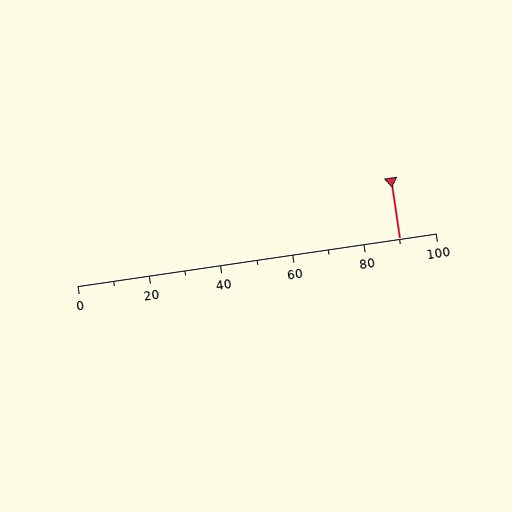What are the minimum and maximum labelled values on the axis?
The axis runs from 0 to 100.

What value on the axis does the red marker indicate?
The marker indicates approximately 90.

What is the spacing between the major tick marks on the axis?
The major ticks are spaced 20 apart.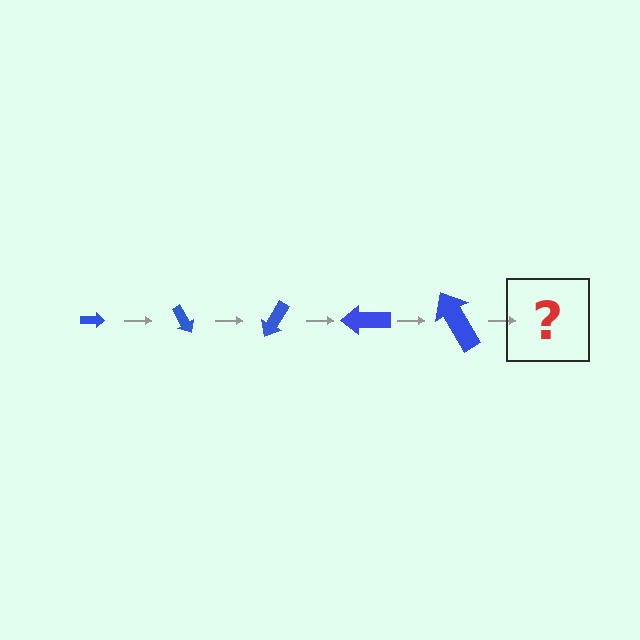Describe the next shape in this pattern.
It should be an arrow, larger than the previous one and rotated 300 degrees from the start.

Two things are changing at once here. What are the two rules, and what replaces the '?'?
The two rules are that the arrow grows larger each step and it rotates 60 degrees each step. The '?' should be an arrow, larger than the previous one and rotated 300 degrees from the start.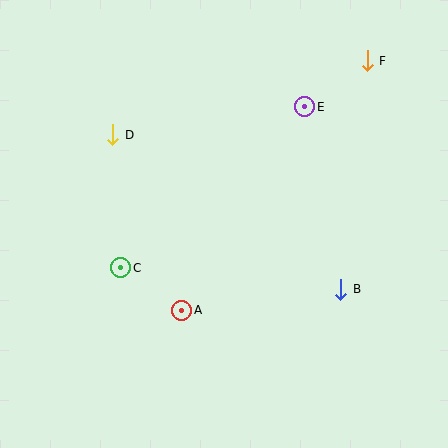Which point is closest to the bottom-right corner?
Point B is closest to the bottom-right corner.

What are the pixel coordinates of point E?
Point E is at (305, 107).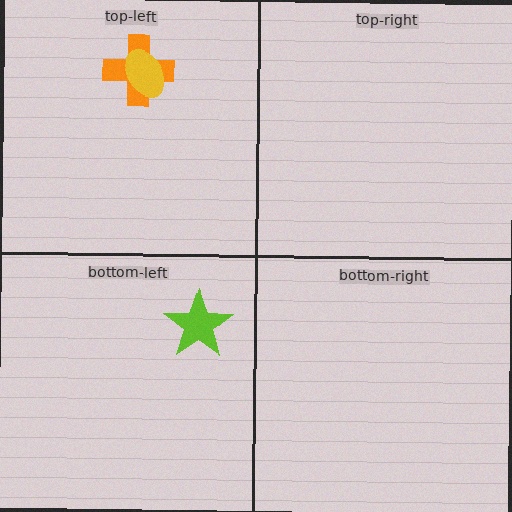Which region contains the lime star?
The bottom-left region.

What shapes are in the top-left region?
The orange cross, the yellow ellipse.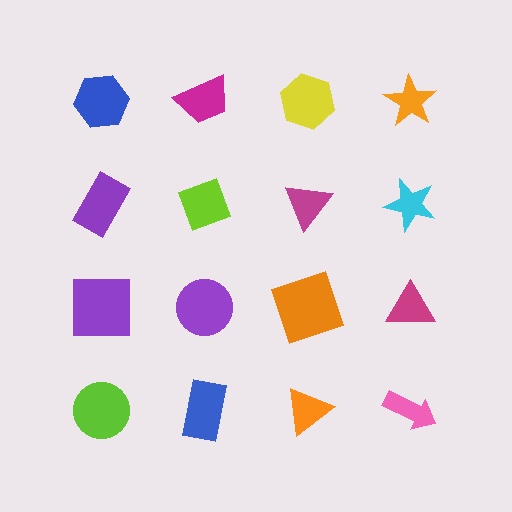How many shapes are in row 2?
4 shapes.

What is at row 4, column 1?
A lime circle.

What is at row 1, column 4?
An orange star.